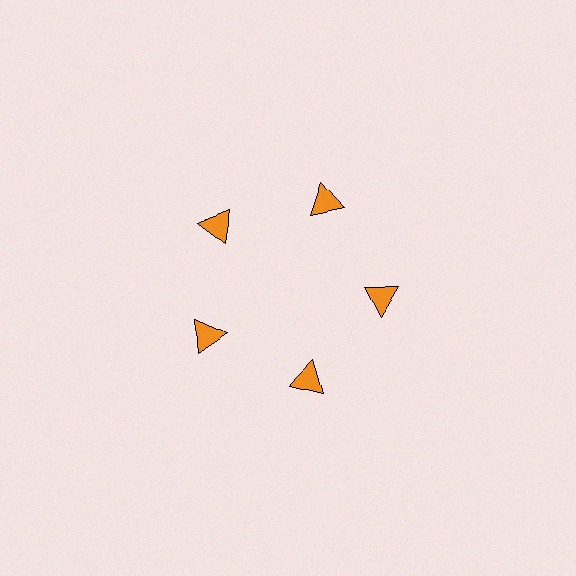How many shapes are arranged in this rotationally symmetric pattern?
There are 5 shapes, arranged in 5 groups of 1.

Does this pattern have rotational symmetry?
Yes, this pattern has 5-fold rotational symmetry. It looks the same after rotating 72 degrees around the center.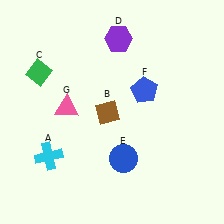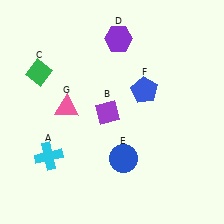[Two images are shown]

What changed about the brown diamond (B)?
In Image 1, B is brown. In Image 2, it changed to purple.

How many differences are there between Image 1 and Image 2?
There is 1 difference between the two images.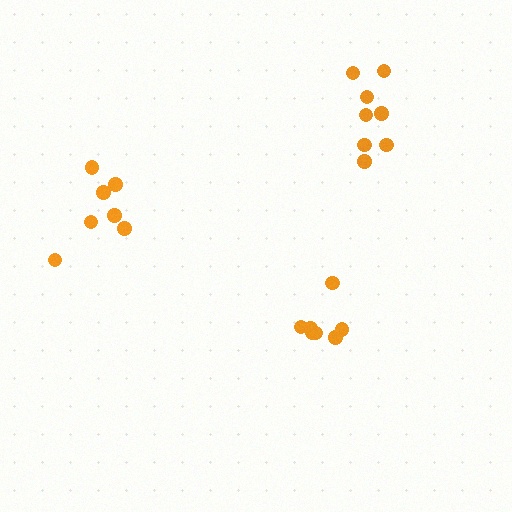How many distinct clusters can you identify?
There are 3 distinct clusters.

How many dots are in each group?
Group 1: 7 dots, Group 2: 7 dots, Group 3: 8 dots (22 total).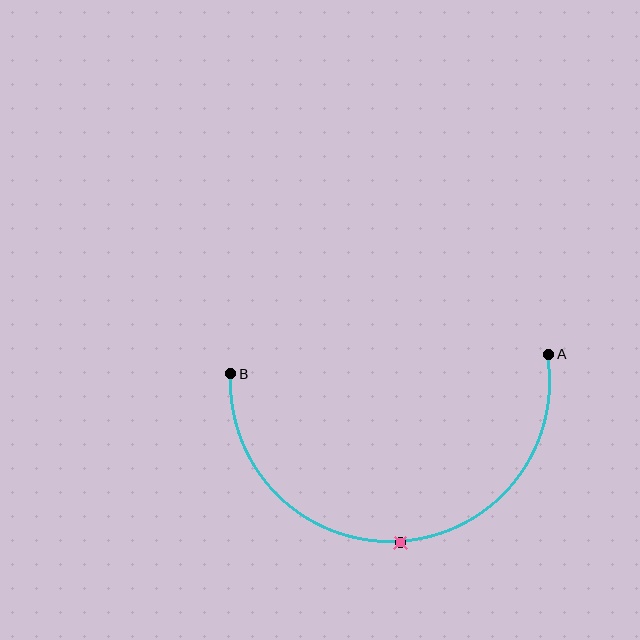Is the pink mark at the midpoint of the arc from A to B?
Yes. The pink mark lies on the arc at equal arc-length from both A and B — it is the arc midpoint.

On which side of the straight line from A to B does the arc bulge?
The arc bulges below the straight line connecting A and B.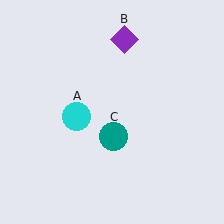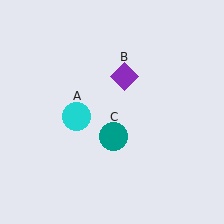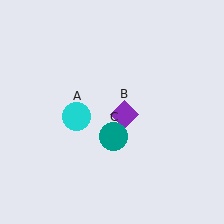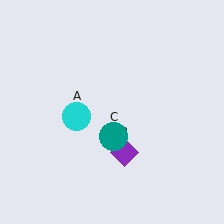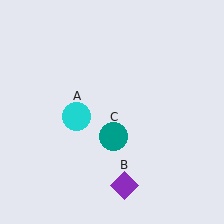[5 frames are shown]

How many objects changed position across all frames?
1 object changed position: purple diamond (object B).